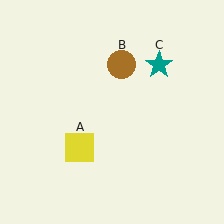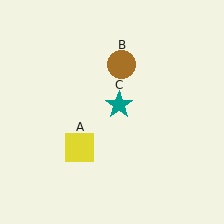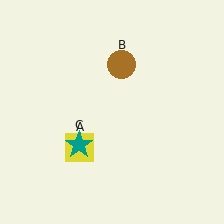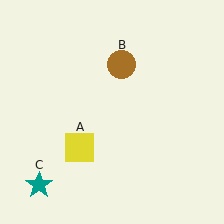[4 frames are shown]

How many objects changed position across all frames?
1 object changed position: teal star (object C).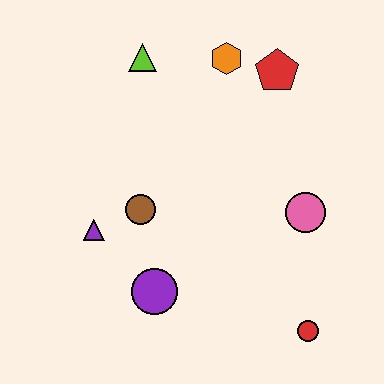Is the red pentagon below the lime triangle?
Yes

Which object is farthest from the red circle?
The lime triangle is farthest from the red circle.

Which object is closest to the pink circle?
The red circle is closest to the pink circle.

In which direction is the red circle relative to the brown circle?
The red circle is to the right of the brown circle.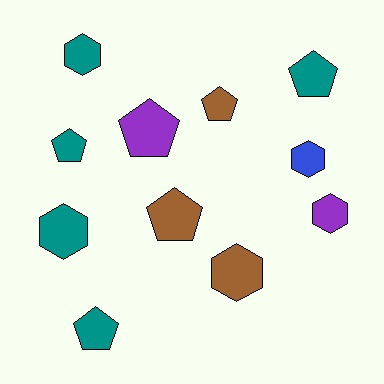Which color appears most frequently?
Teal, with 5 objects.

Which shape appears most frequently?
Pentagon, with 6 objects.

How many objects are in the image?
There are 11 objects.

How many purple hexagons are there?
There is 1 purple hexagon.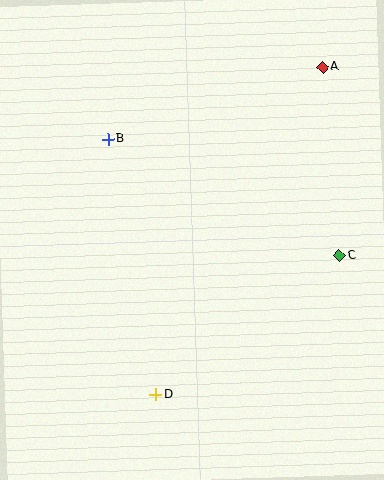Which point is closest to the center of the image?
Point B at (108, 139) is closest to the center.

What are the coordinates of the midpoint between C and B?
The midpoint between C and B is at (224, 197).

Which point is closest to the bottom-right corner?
Point C is closest to the bottom-right corner.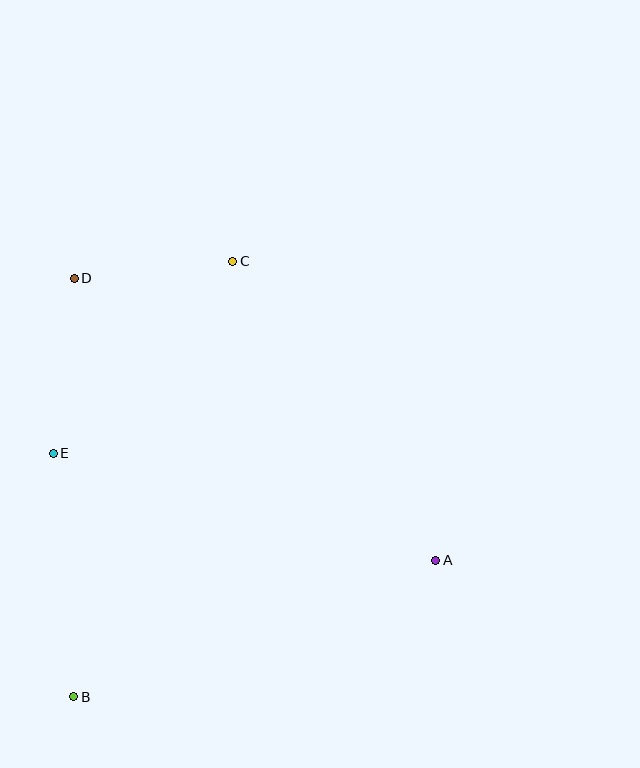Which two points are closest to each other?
Points C and D are closest to each other.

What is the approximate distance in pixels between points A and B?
The distance between A and B is approximately 387 pixels.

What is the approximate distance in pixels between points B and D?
The distance between B and D is approximately 419 pixels.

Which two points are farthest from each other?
Points B and C are farthest from each other.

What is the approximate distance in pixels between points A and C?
The distance between A and C is approximately 362 pixels.